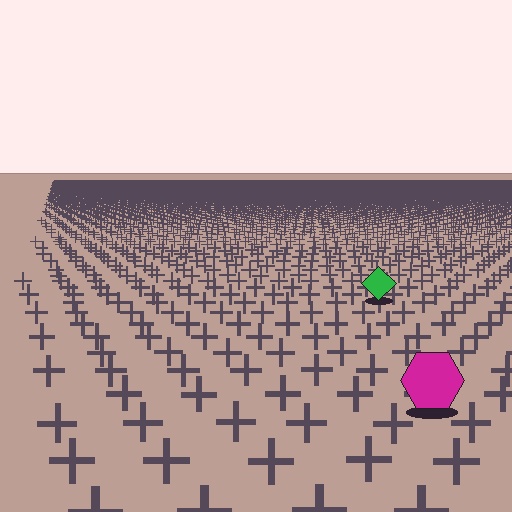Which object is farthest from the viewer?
The green diamond is farthest from the viewer. It appears smaller and the ground texture around it is denser.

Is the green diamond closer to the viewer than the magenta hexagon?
No. The magenta hexagon is closer — you can tell from the texture gradient: the ground texture is coarser near it.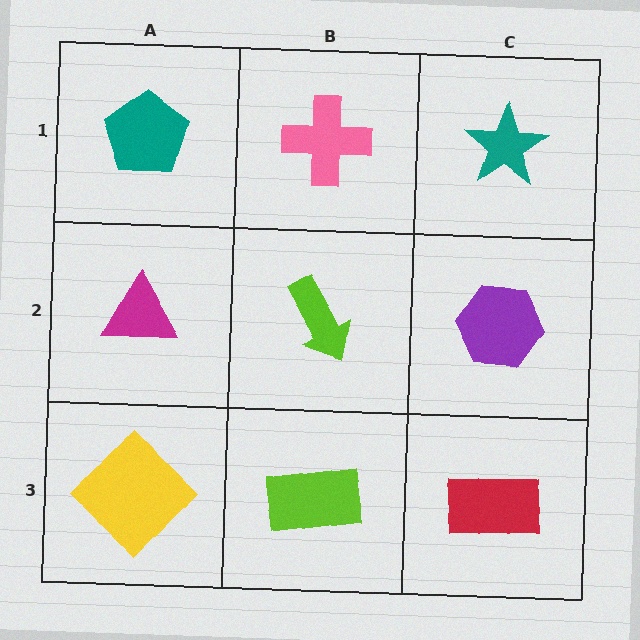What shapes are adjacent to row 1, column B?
A lime arrow (row 2, column B), a teal pentagon (row 1, column A), a teal star (row 1, column C).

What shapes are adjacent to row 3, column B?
A lime arrow (row 2, column B), a yellow diamond (row 3, column A), a red rectangle (row 3, column C).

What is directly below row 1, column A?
A magenta triangle.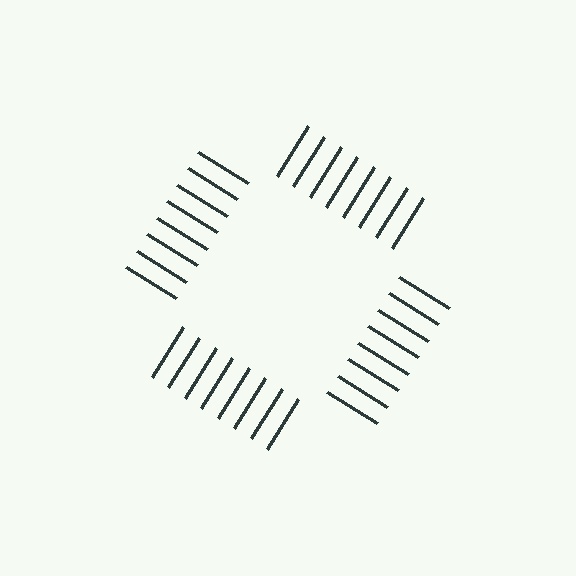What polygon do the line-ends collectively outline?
An illusory square — the line segments terminate on its edges but no continuous stroke is drawn.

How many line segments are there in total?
32 — 8 along each of the 4 edges.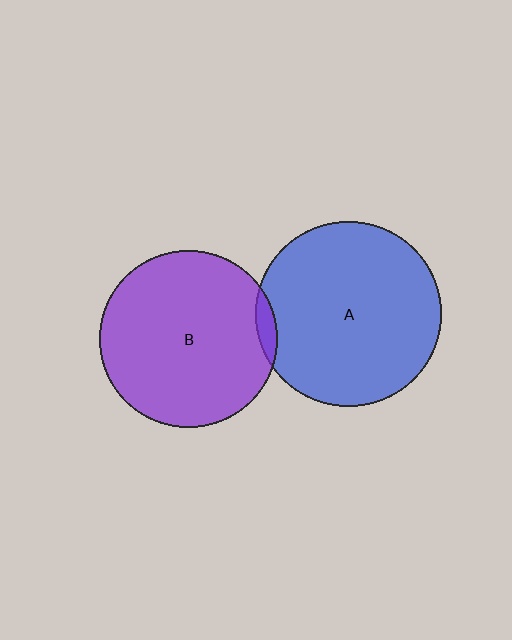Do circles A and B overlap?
Yes.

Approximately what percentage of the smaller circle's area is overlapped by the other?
Approximately 5%.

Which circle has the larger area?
Circle A (blue).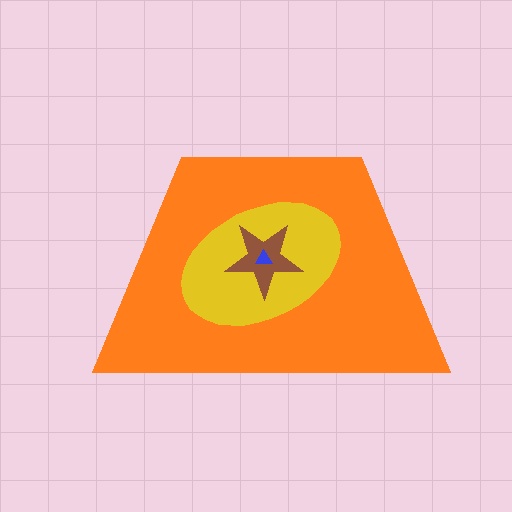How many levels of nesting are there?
4.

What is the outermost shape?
The orange trapezoid.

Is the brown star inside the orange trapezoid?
Yes.